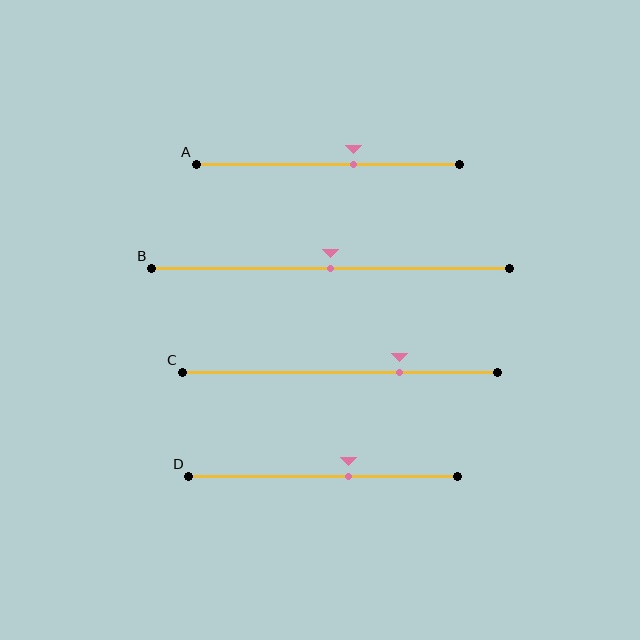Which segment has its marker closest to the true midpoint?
Segment B has its marker closest to the true midpoint.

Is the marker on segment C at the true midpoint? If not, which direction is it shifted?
No, the marker on segment C is shifted to the right by about 19% of the segment length.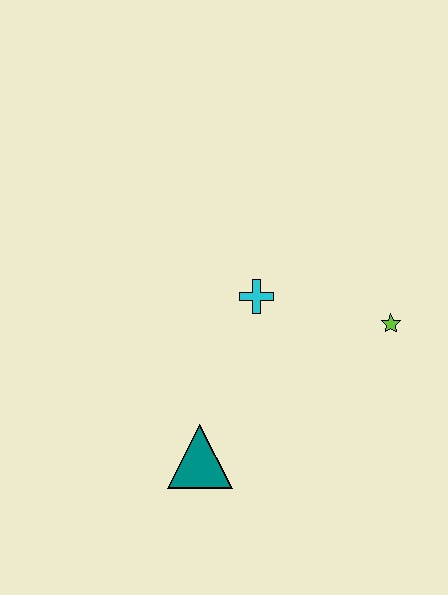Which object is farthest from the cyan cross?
The teal triangle is farthest from the cyan cross.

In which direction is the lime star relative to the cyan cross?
The lime star is to the right of the cyan cross.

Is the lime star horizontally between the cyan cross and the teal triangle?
No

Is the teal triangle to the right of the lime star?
No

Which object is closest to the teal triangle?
The cyan cross is closest to the teal triangle.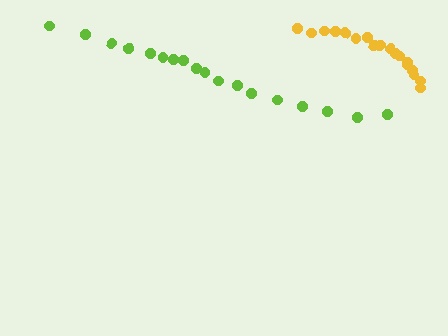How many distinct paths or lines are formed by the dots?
There are 2 distinct paths.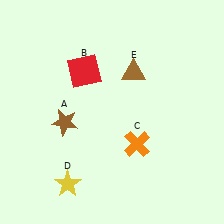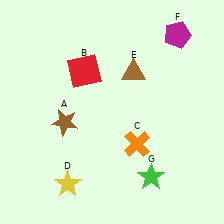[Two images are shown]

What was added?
A magenta pentagon (F), a green star (G) were added in Image 2.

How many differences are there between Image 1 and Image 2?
There are 2 differences between the two images.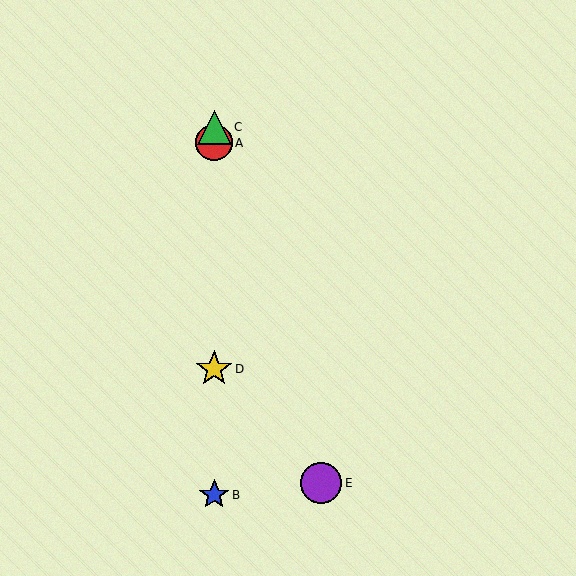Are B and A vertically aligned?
Yes, both are at x≈214.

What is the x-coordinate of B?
Object B is at x≈214.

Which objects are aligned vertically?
Objects A, B, C, D are aligned vertically.